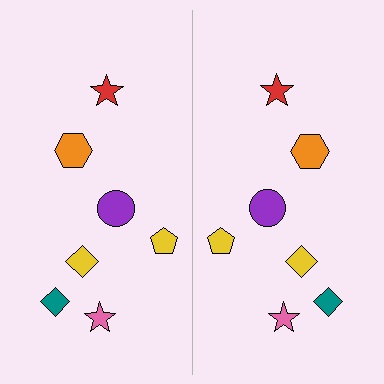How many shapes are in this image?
There are 14 shapes in this image.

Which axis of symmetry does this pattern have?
The pattern has a vertical axis of symmetry running through the center of the image.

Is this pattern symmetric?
Yes, this pattern has bilateral (reflection) symmetry.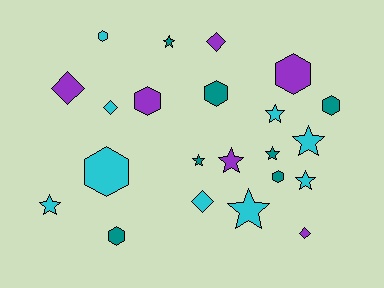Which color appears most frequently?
Cyan, with 9 objects.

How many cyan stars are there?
There are 5 cyan stars.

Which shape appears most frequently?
Star, with 9 objects.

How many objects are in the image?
There are 22 objects.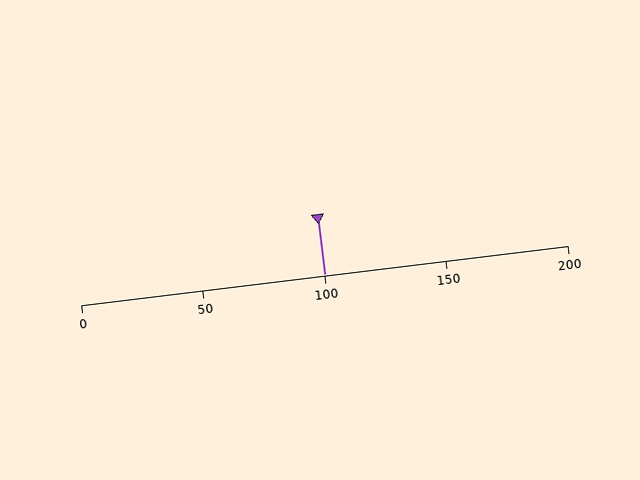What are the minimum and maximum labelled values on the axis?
The axis runs from 0 to 200.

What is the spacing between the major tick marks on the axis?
The major ticks are spaced 50 apart.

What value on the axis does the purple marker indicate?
The marker indicates approximately 100.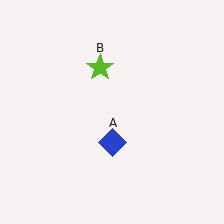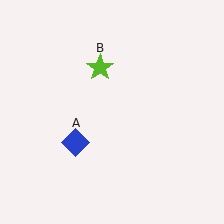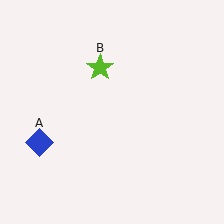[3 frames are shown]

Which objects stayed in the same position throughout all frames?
Lime star (object B) remained stationary.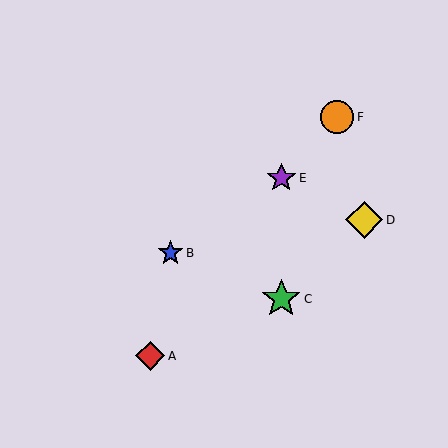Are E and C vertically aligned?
Yes, both are at x≈281.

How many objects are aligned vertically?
2 objects (C, E) are aligned vertically.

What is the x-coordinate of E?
Object E is at x≈281.